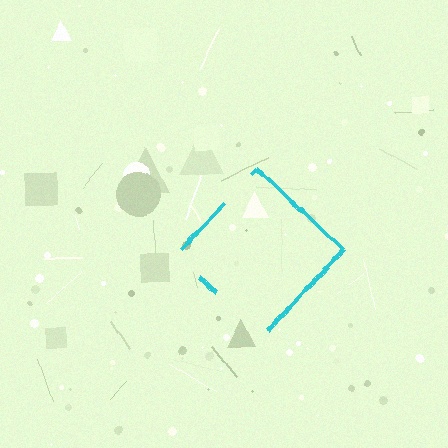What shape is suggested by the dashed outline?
The dashed outline suggests a diamond.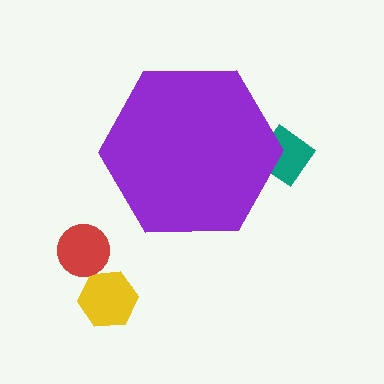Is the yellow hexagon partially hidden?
No, the yellow hexagon is fully visible.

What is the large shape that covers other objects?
A purple hexagon.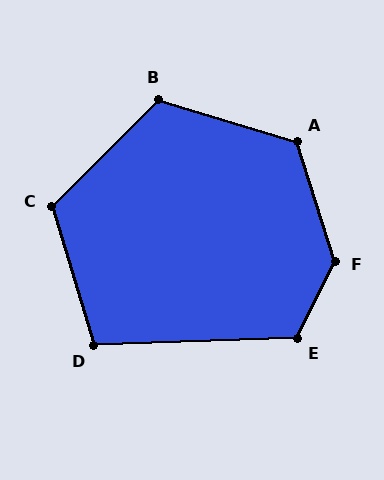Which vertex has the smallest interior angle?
D, at approximately 105 degrees.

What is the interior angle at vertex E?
Approximately 118 degrees (obtuse).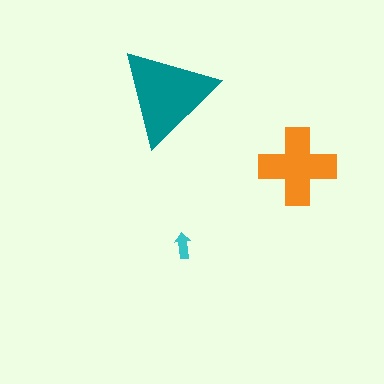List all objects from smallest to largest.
The cyan arrow, the orange cross, the teal triangle.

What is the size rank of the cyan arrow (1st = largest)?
3rd.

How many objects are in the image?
There are 3 objects in the image.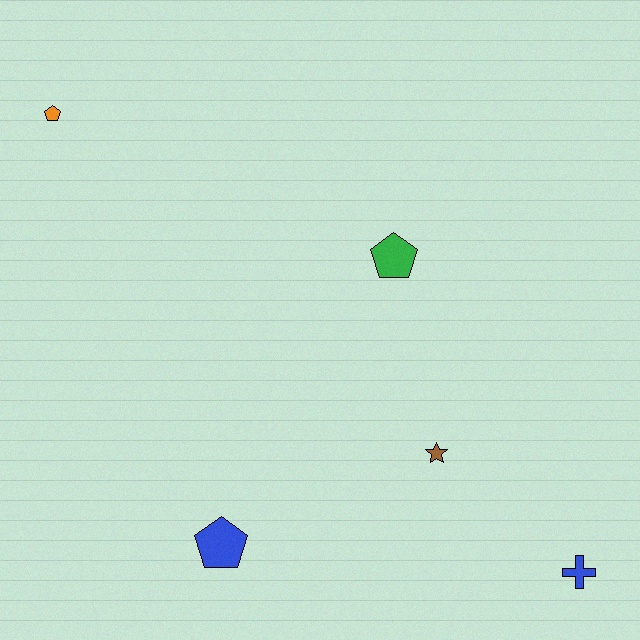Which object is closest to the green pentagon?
The brown star is closest to the green pentagon.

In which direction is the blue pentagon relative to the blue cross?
The blue pentagon is to the left of the blue cross.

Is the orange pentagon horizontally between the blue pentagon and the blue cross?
No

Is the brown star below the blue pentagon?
No